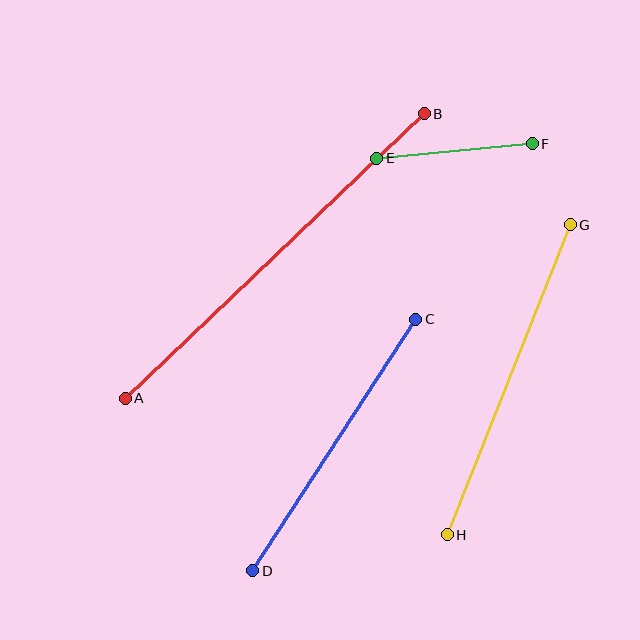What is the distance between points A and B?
The distance is approximately 413 pixels.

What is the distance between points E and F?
The distance is approximately 156 pixels.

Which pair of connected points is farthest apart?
Points A and B are farthest apart.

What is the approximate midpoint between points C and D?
The midpoint is at approximately (334, 445) pixels.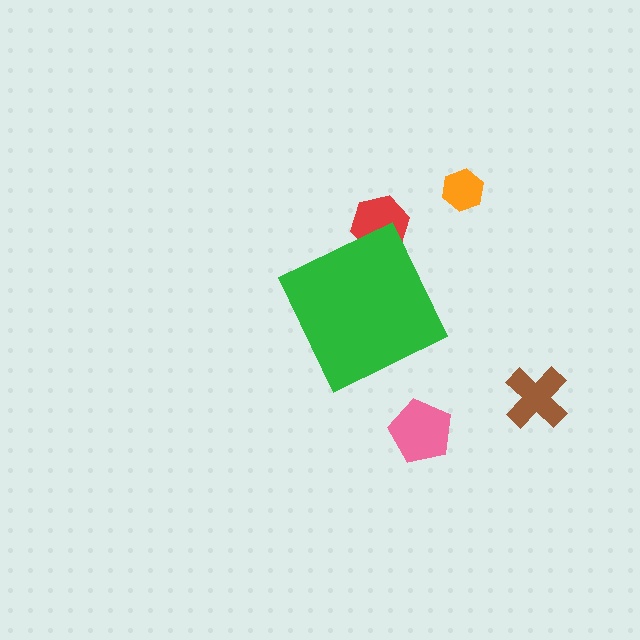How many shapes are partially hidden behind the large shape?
1 shape is partially hidden.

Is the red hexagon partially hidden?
Yes, the red hexagon is partially hidden behind the green diamond.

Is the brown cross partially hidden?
No, the brown cross is fully visible.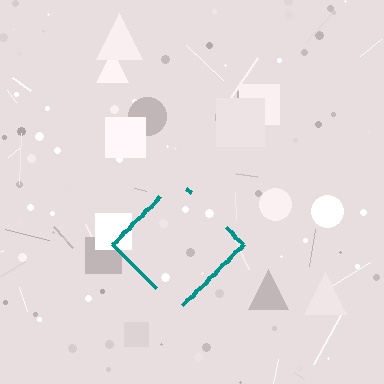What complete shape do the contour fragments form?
The contour fragments form a diamond.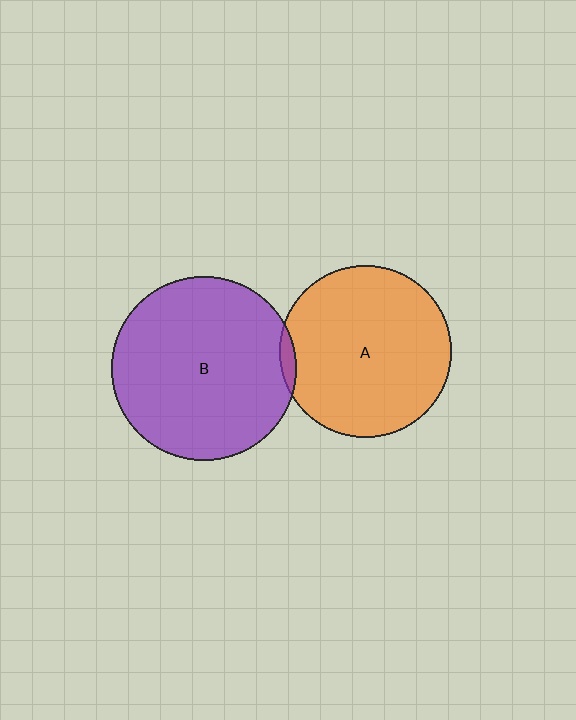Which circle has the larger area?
Circle B (purple).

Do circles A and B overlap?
Yes.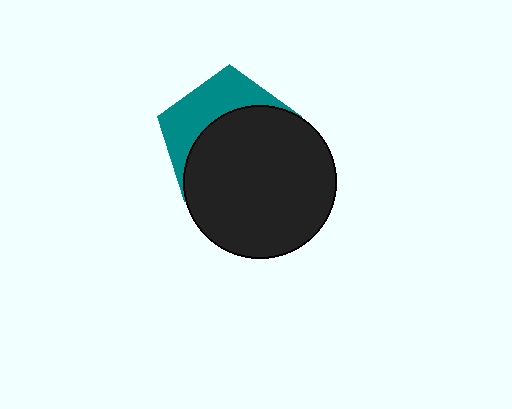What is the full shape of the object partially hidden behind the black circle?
The partially hidden object is a teal pentagon.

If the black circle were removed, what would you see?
You would see the complete teal pentagon.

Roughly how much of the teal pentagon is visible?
A small part of it is visible (roughly 36%).